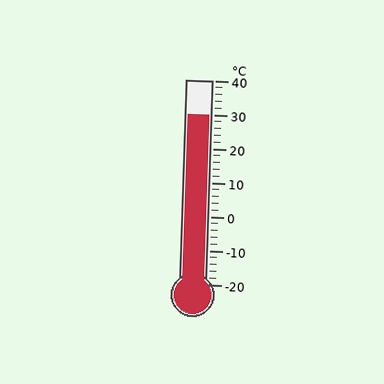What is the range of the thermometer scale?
The thermometer scale ranges from -20°C to 40°C.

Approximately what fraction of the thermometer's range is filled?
The thermometer is filled to approximately 85% of its range.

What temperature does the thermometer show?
The thermometer shows approximately 30°C.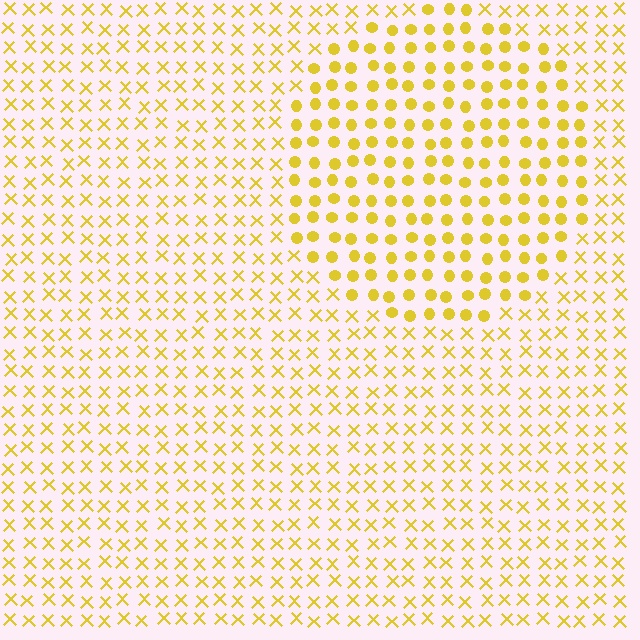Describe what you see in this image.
The image is filled with small yellow elements arranged in a uniform grid. A circle-shaped region contains circles, while the surrounding area contains X marks. The boundary is defined purely by the change in element shape.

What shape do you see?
I see a circle.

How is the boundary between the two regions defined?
The boundary is defined by a change in element shape: circles inside vs. X marks outside. All elements share the same color and spacing.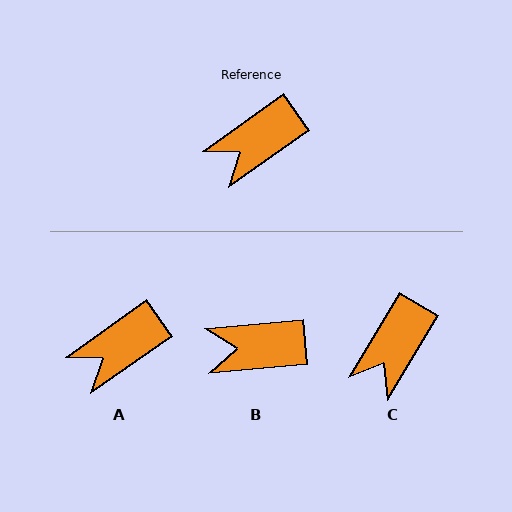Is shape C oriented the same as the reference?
No, it is off by about 24 degrees.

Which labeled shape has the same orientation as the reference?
A.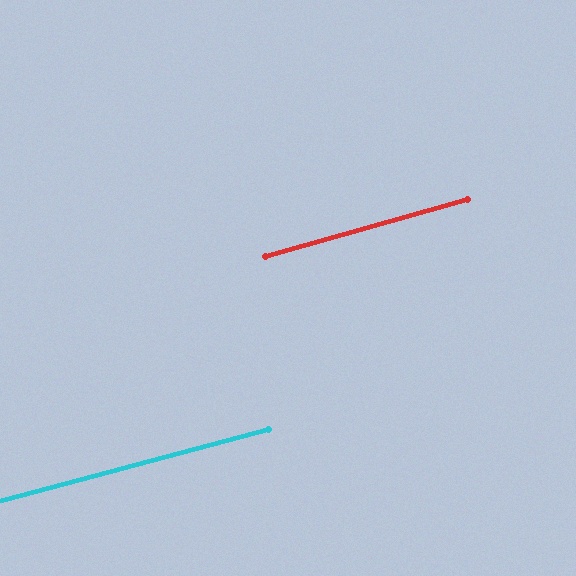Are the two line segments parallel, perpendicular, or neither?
Parallel — their directions differ by only 0.7°.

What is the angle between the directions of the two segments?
Approximately 1 degree.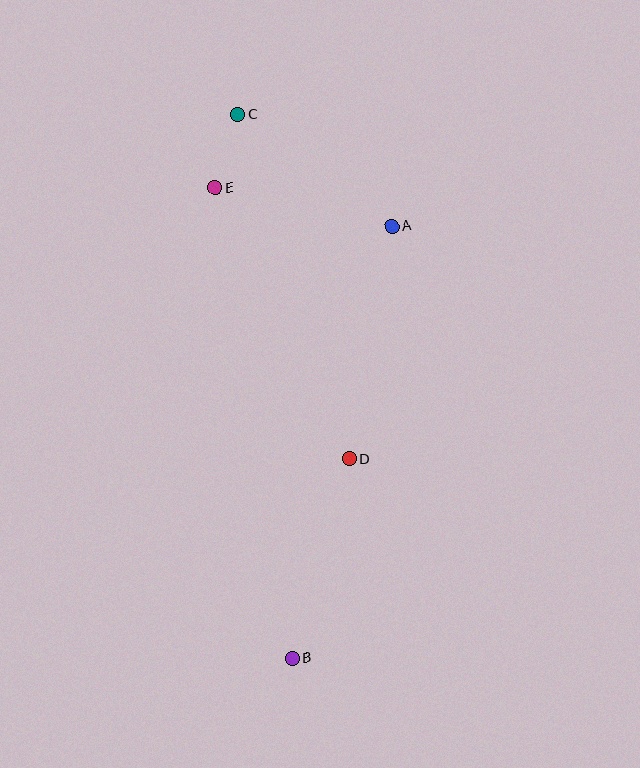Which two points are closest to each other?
Points C and E are closest to each other.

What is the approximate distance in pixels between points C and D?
The distance between C and D is approximately 362 pixels.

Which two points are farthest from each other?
Points B and C are farthest from each other.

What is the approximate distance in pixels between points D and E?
The distance between D and E is approximately 303 pixels.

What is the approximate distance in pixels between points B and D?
The distance between B and D is approximately 207 pixels.